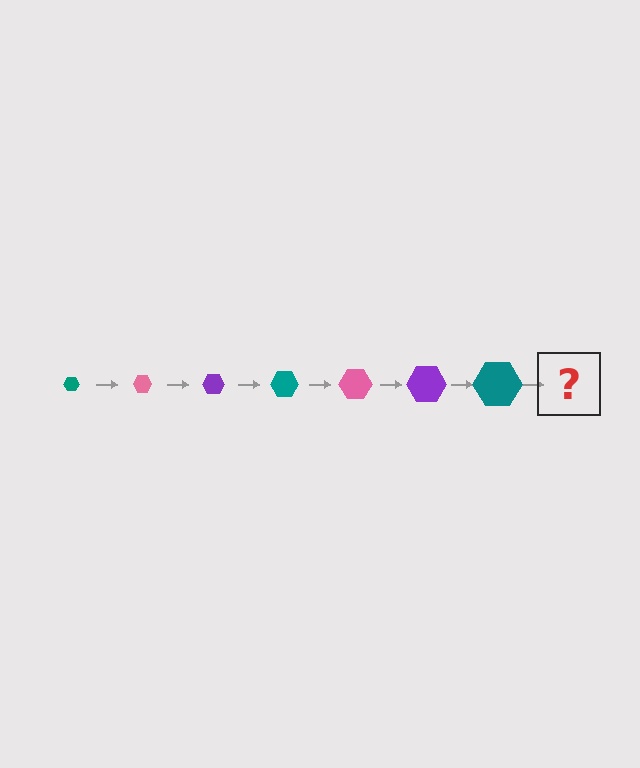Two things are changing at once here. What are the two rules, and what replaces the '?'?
The two rules are that the hexagon grows larger each step and the color cycles through teal, pink, and purple. The '?' should be a pink hexagon, larger than the previous one.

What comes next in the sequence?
The next element should be a pink hexagon, larger than the previous one.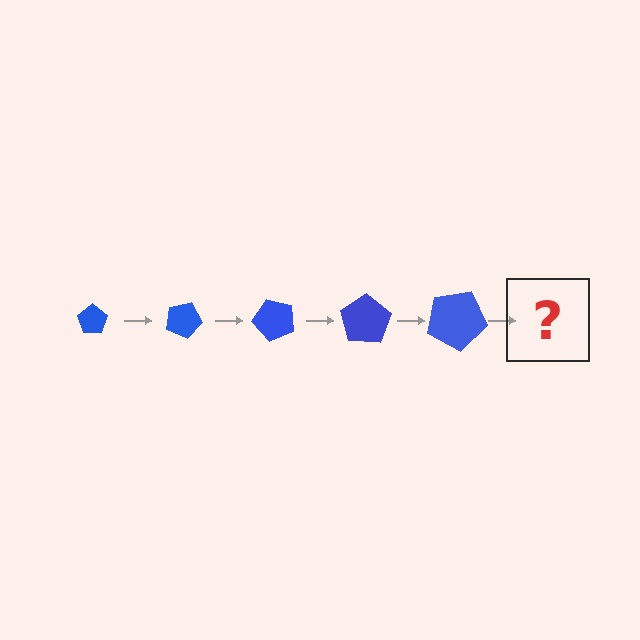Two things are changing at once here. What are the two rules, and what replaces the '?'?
The two rules are that the pentagon grows larger each step and it rotates 25 degrees each step. The '?' should be a pentagon, larger than the previous one and rotated 125 degrees from the start.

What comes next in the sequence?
The next element should be a pentagon, larger than the previous one and rotated 125 degrees from the start.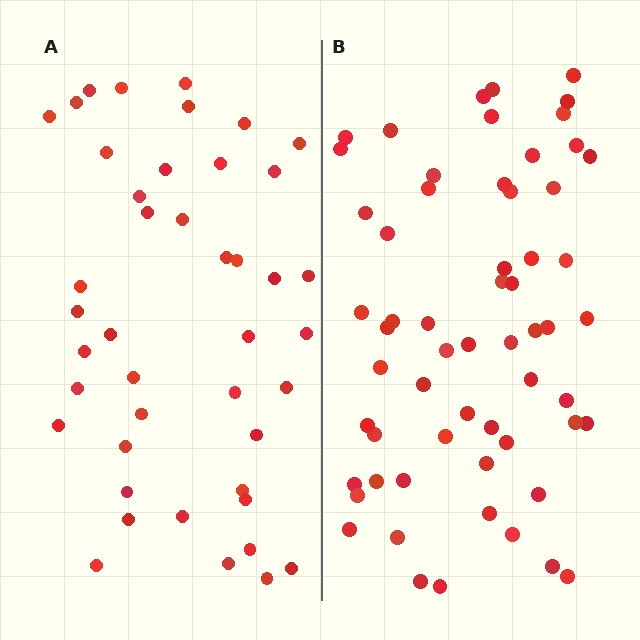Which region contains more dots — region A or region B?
Region B (the right region) has more dots.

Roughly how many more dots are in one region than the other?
Region B has approximately 15 more dots than region A.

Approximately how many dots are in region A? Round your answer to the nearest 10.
About 40 dots. (The exact count is 43, which rounds to 40.)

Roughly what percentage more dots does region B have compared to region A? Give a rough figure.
About 40% more.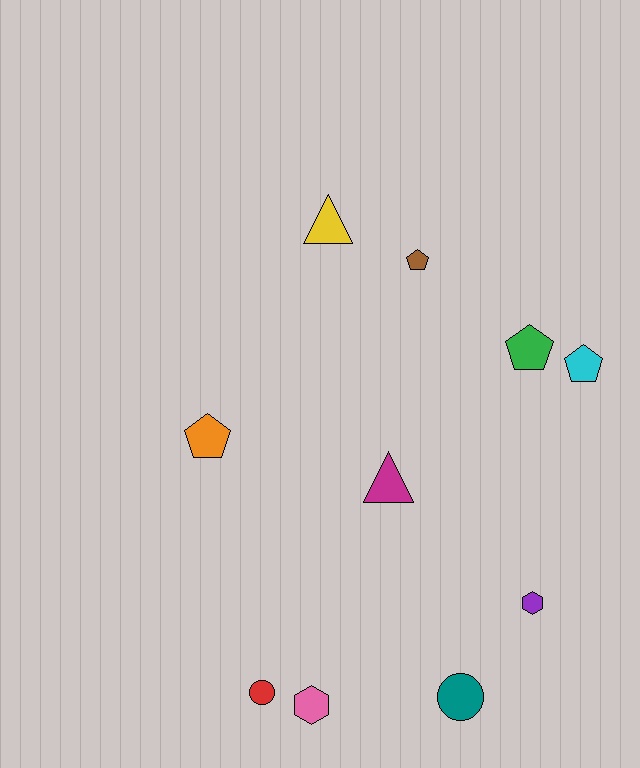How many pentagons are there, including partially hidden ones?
There are 4 pentagons.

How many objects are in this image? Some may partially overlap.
There are 10 objects.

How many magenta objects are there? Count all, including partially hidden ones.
There is 1 magenta object.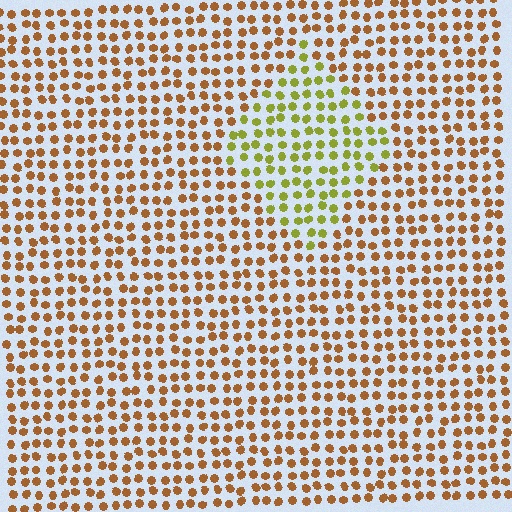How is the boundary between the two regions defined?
The boundary is defined purely by a slight shift in hue (about 45 degrees). Spacing, size, and orientation are identical on both sides.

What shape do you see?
I see a diamond.